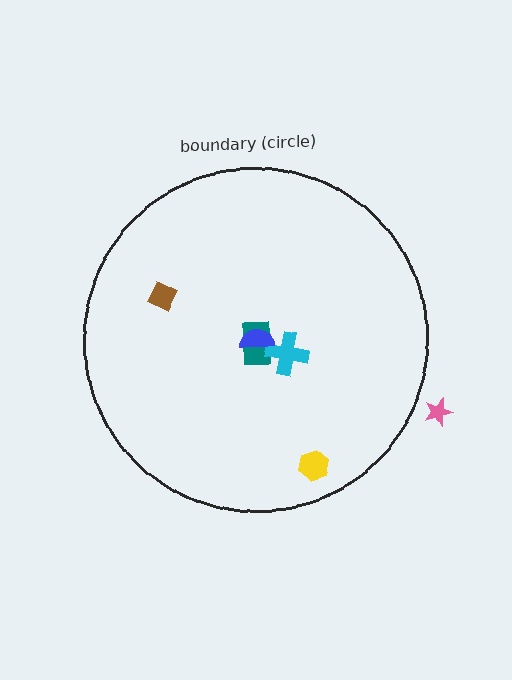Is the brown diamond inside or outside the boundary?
Inside.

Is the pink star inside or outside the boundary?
Outside.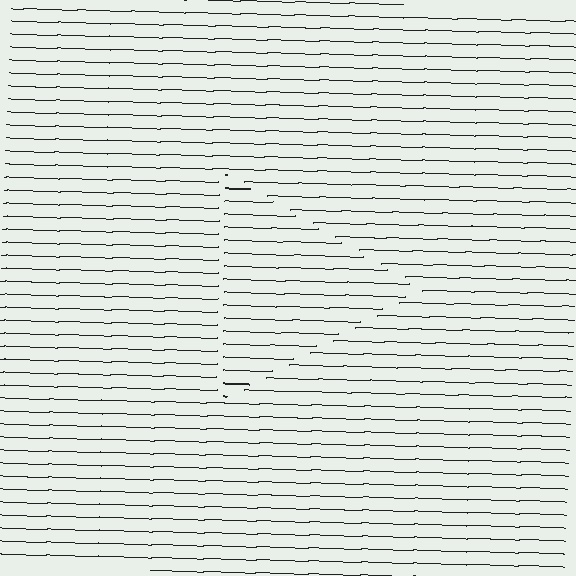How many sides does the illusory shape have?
3 sides — the line-ends trace a triangle.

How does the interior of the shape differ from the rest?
The interior of the shape contains the same grating, shifted by half a period — the contour is defined by the phase discontinuity where line-ends from the inner and outer gratings abut.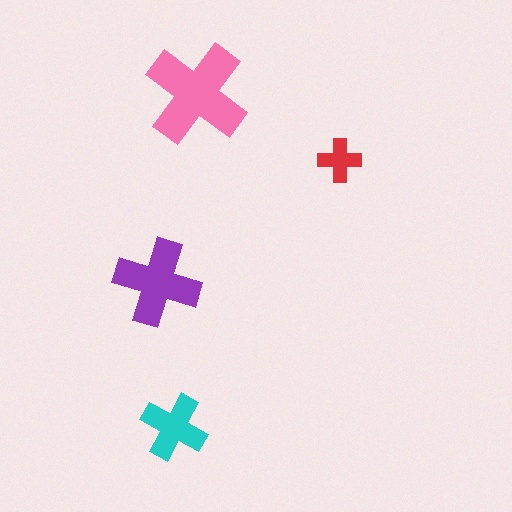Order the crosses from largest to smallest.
the pink one, the purple one, the cyan one, the red one.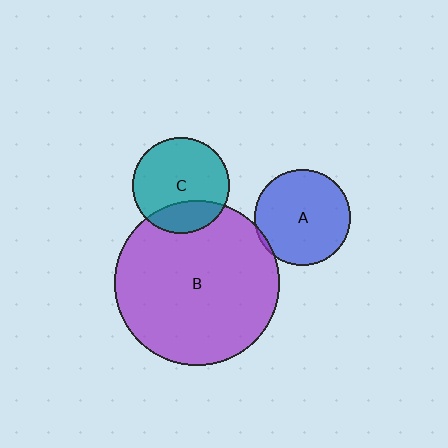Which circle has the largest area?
Circle B (purple).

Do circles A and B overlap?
Yes.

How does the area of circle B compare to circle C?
Approximately 2.9 times.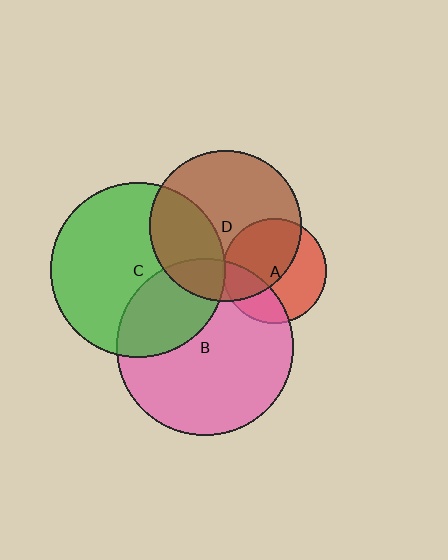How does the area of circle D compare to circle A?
Approximately 2.1 times.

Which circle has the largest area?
Circle B (pink).